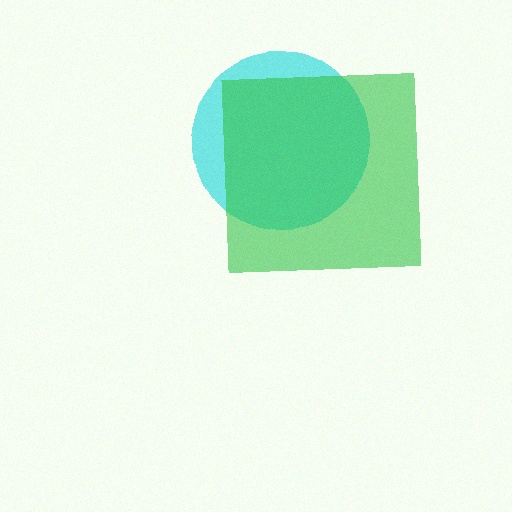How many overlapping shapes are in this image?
There are 2 overlapping shapes in the image.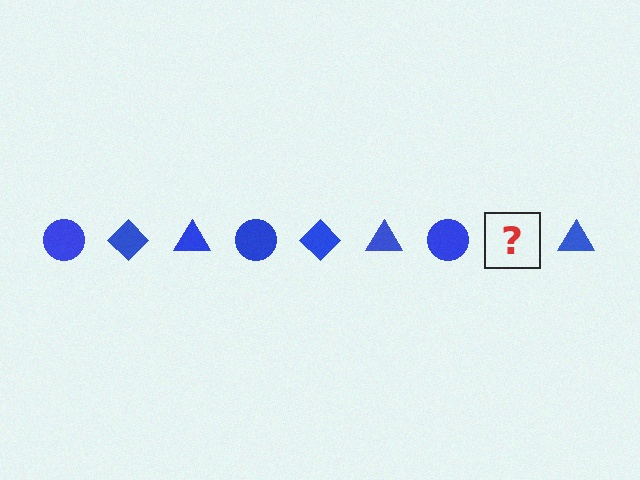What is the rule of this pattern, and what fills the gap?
The rule is that the pattern cycles through circle, diamond, triangle shapes in blue. The gap should be filled with a blue diamond.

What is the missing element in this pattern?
The missing element is a blue diamond.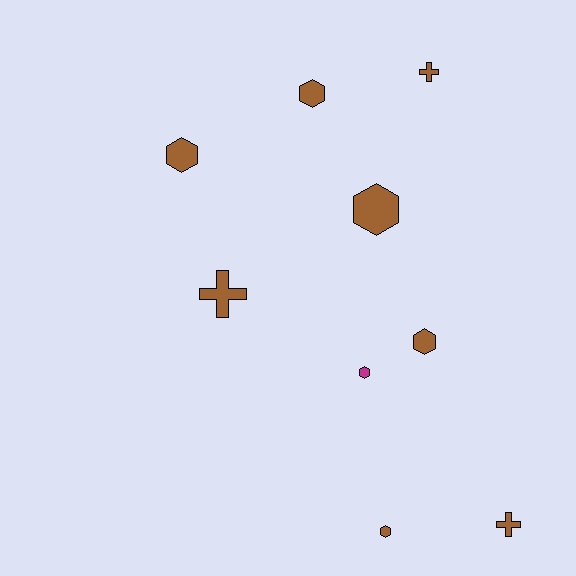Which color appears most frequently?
Brown, with 8 objects.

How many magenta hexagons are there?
There is 1 magenta hexagon.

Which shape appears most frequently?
Hexagon, with 6 objects.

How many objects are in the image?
There are 9 objects.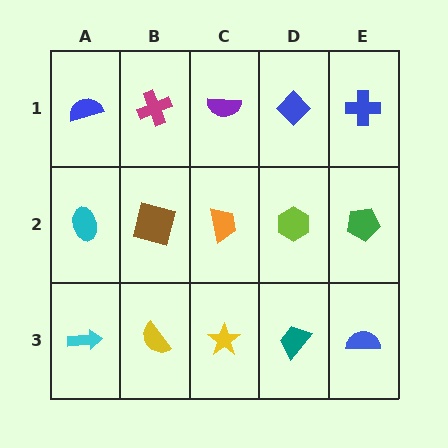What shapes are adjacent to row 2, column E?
A blue cross (row 1, column E), a blue semicircle (row 3, column E), a lime hexagon (row 2, column D).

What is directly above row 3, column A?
A cyan ellipse.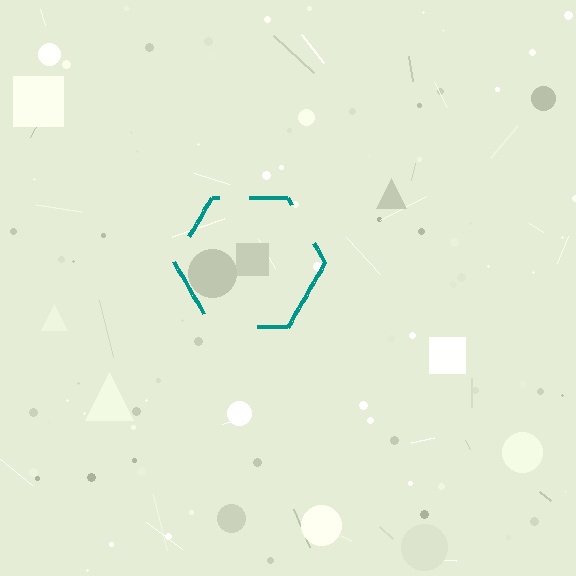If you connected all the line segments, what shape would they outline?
They would outline a hexagon.